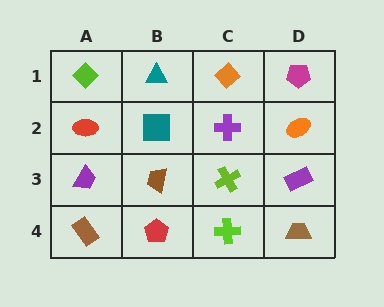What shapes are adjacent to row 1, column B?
A teal square (row 2, column B), a lime diamond (row 1, column A), an orange diamond (row 1, column C).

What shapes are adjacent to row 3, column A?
A red ellipse (row 2, column A), a brown rectangle (row 4, column A), a brown trapezoid (row 3, column B).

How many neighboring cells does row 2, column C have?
4.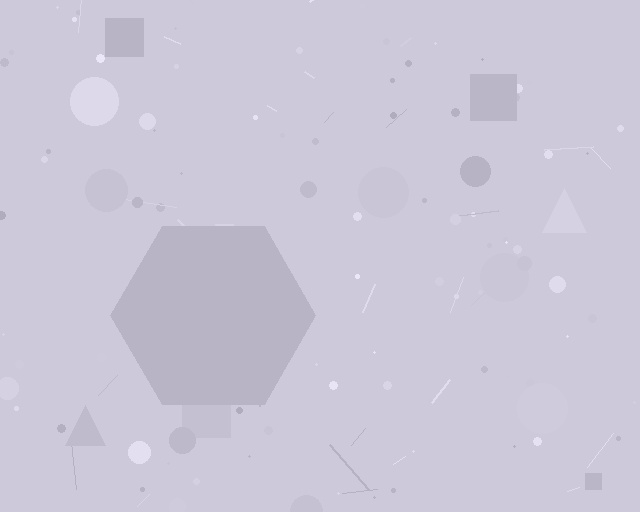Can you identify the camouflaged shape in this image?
The camouflaged shape is a hexagon.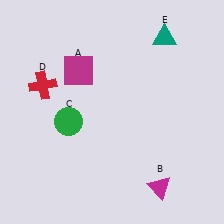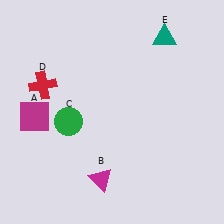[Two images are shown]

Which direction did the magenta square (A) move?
The magenta square (A) moved down.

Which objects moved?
The objects that moved are: the magenta square (A), the magenta triangle (B).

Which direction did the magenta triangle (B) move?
The magenta triangle (B) moved left.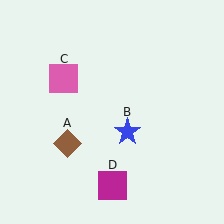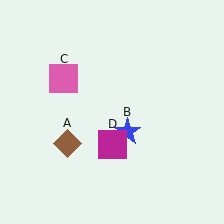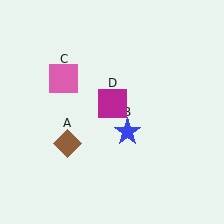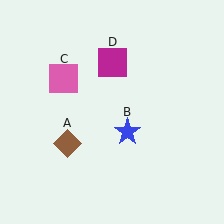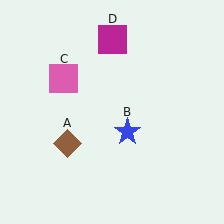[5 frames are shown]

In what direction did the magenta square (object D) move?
The magenta square (object D) moved up.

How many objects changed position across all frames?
1 object changed position: magenta square (object D).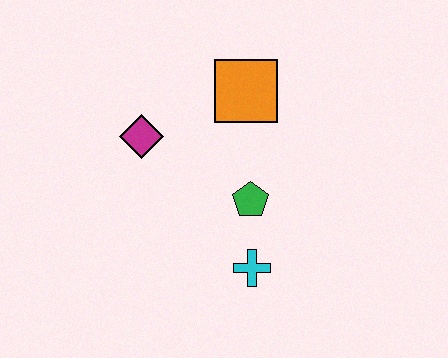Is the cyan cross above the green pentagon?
No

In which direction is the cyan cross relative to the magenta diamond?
The cyan cross is below the magenta diamond.